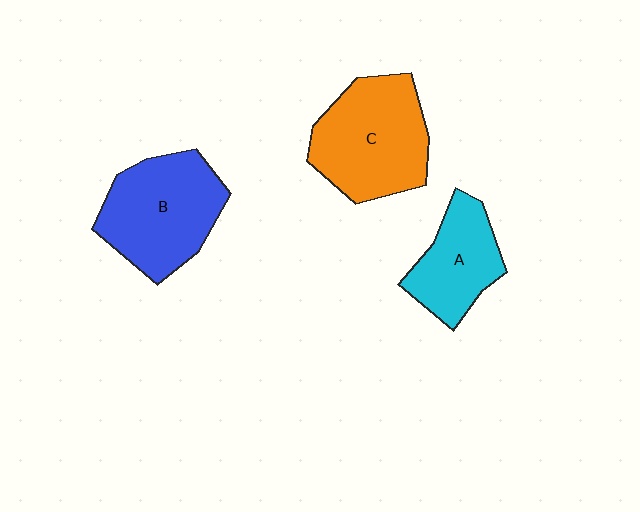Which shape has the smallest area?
Shape A (cyan).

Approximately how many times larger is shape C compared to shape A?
Approximately 1.5 times.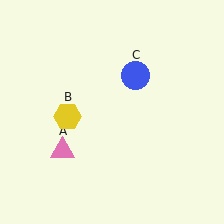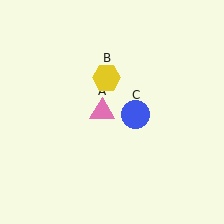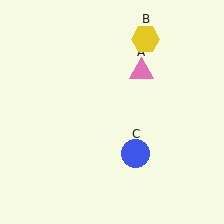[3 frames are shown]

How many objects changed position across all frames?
3 objects changed position: pink triangle (object A), yellow hexagon (object B), blue circle (object C).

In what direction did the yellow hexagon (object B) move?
The yellow hexagon (object B) moved up and to the right.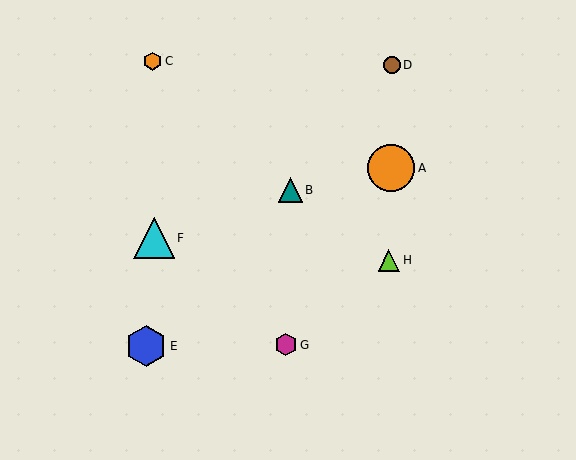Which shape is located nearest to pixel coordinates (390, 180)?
The orange circle (labeled A) at (391, 168) is nearest to that location.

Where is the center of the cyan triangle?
The center of the cyan triangle is at (154, 238).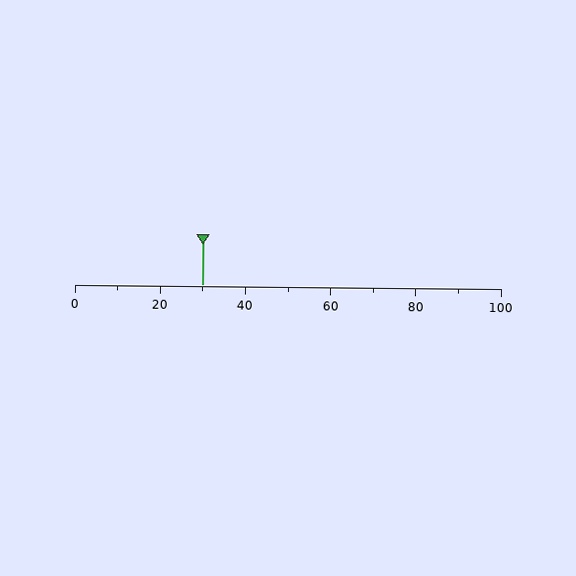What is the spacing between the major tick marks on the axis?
The major ticks are spaced 20 apart.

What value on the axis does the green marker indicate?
The marker indicates approximately 30.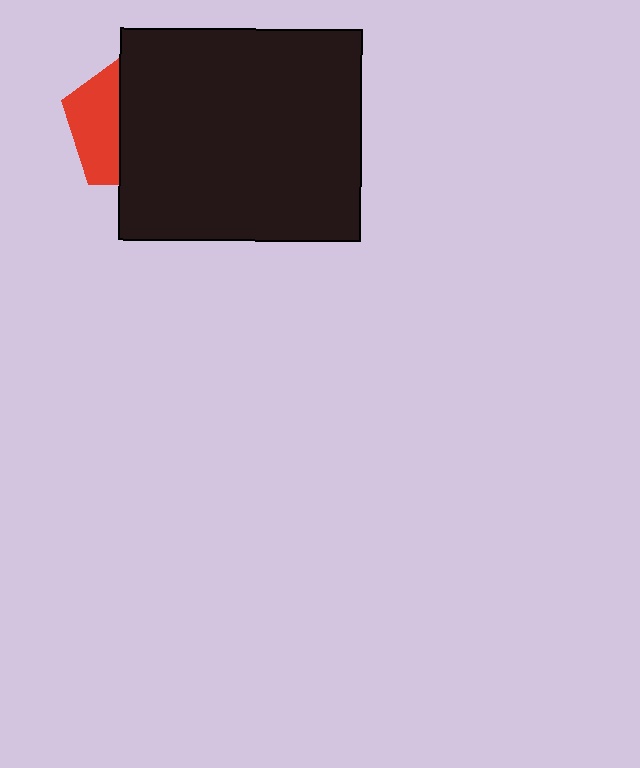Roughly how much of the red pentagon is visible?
A small part of it is visible (roughly 37%).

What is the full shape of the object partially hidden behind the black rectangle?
The partially hidden object is a red pentagon.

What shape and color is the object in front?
The object in front is a black rectangle.